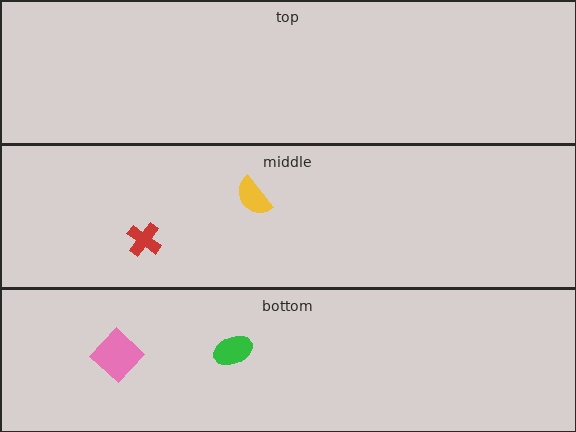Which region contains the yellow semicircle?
The middle region.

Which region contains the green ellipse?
The bottom region.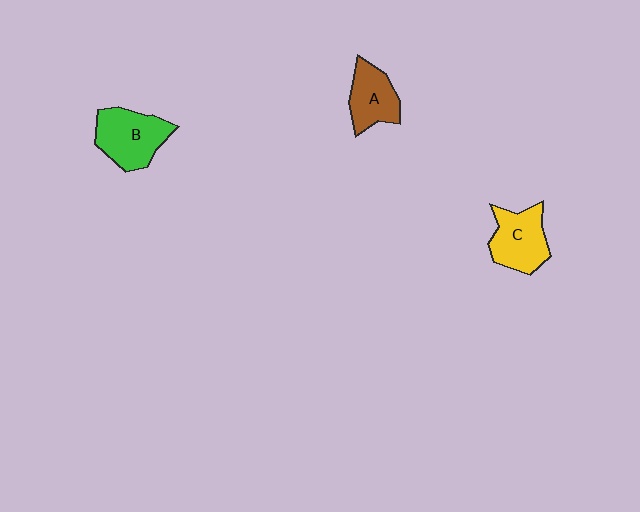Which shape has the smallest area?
Shape A (brown).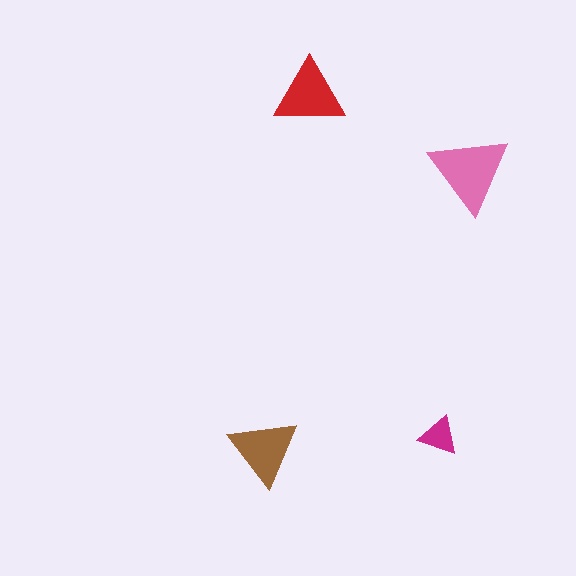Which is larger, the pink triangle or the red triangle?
The pink one.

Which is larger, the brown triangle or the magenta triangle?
The brown one.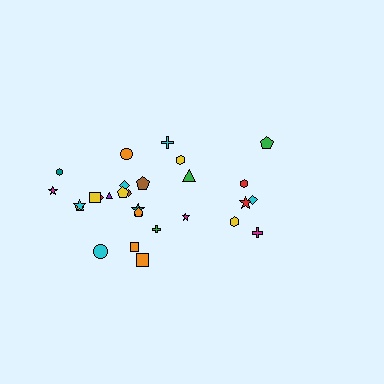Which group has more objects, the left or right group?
The left group.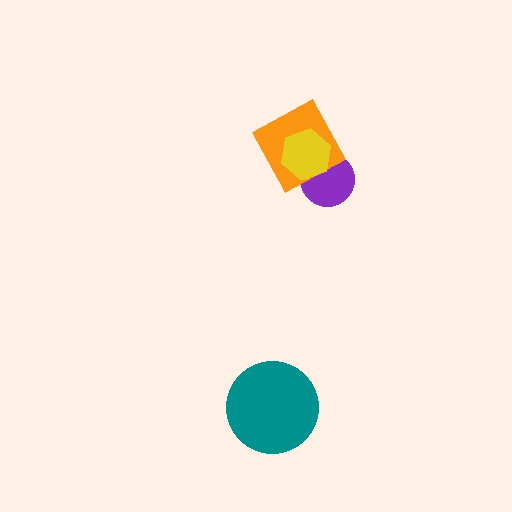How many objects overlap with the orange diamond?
2 objects overlap with the orange diamond.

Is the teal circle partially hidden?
No, no other shape covers it.